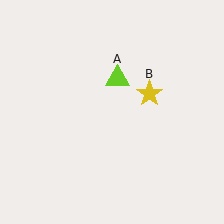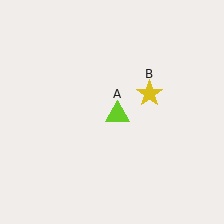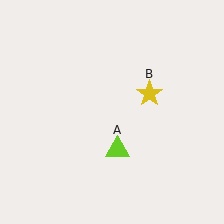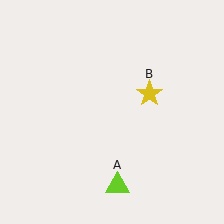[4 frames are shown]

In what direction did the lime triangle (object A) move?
The lime triangle (object A) moved down.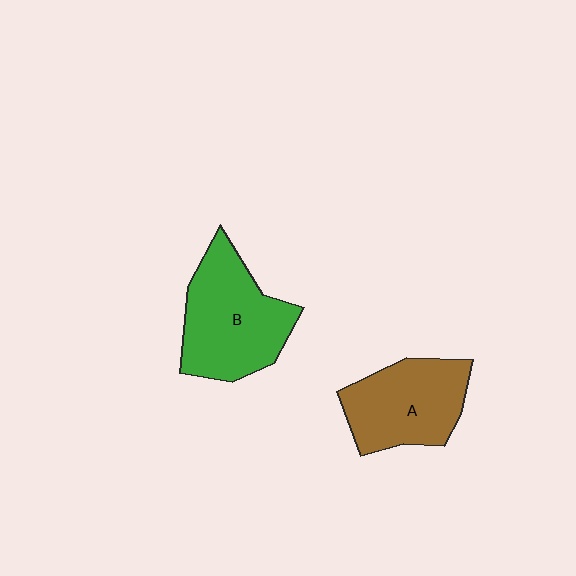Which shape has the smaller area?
Shape A (brown).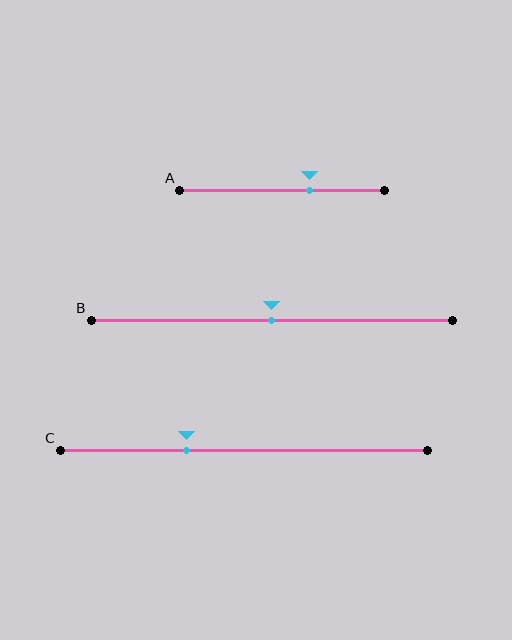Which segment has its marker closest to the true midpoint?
Segment B has its marker closest to the true midpoint.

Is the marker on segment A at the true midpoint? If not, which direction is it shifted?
No, the marker on segment A is shifted to the right by about 13% of the segment length.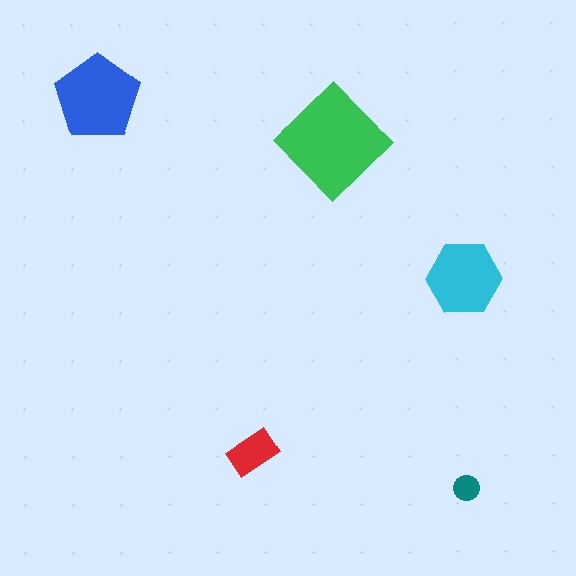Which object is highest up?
The blue pentagon is topmost.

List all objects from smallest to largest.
The teal circle, the red rectangle, the cyan hexagon, the blue pentagon, the green diamond.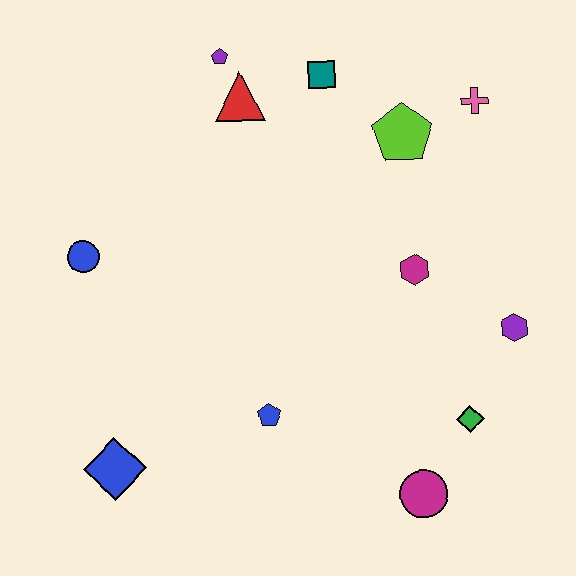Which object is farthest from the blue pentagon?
The pink cross is farthest from the blue pentagon.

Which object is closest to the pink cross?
The lime pentagon is closest to the pink cross.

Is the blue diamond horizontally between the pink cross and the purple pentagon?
No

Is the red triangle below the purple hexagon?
No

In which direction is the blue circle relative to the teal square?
The blue circle is to the left of the teal square.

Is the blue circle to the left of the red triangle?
Yes